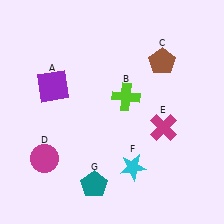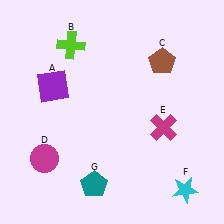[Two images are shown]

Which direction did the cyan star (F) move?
The cyan star (F) moved right.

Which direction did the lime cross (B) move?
The lime cross (B) moved left.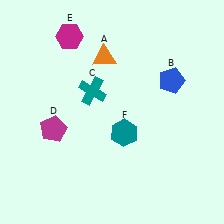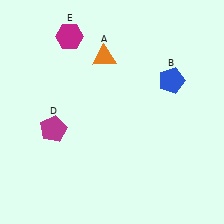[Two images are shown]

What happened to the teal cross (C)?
The teal cross (C) was removed in Image 2. It was in the top-left area of Image 1.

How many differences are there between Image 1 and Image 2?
There are 2 differences between the two images.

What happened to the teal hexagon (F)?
The teal hexagon (F) was removed in Image 2. It was in the bottom-right area of Image 1.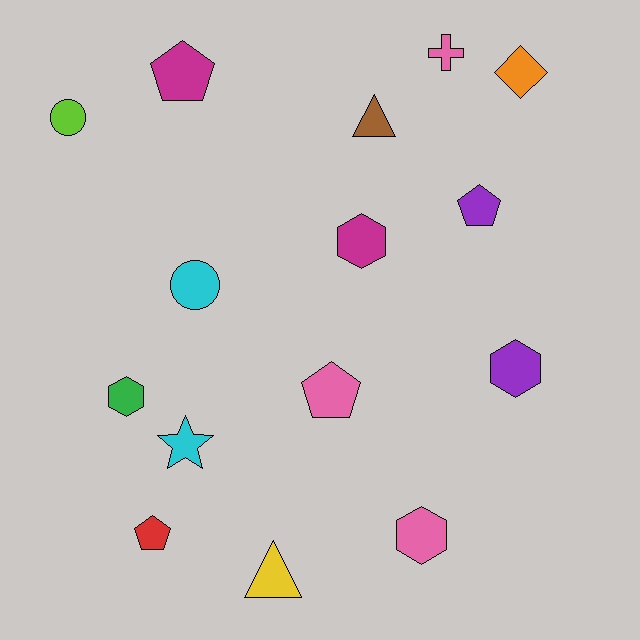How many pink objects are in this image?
There are 3 pink objects.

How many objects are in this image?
There are 15 objects.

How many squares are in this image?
There are no squares.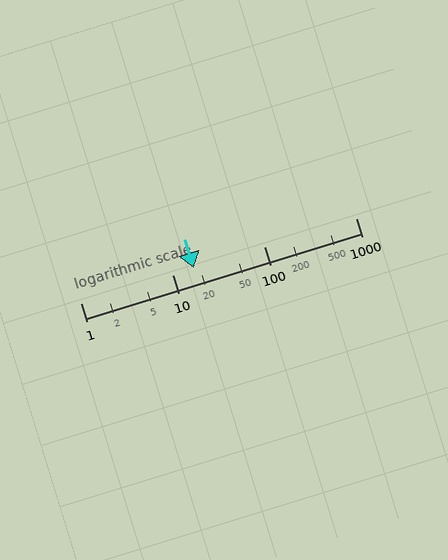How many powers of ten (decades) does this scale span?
The scale spans 3 decades, from 1 to 1000.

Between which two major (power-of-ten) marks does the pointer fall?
The pointer is between 10 and 100.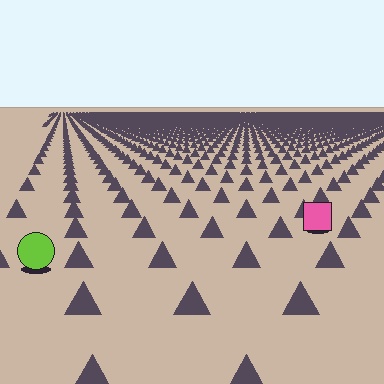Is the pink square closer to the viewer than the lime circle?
No. The lime circle is closer — you can tell from the texture gradient: the ground texture is coarser near it.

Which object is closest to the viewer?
The lime circle is closest. The texture marks near it are larger and more spread out.